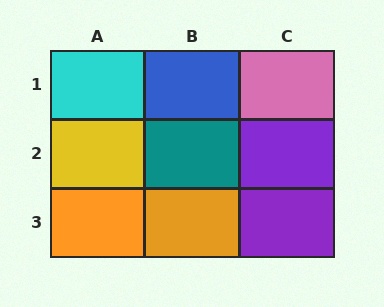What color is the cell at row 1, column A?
Cyan.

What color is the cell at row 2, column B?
Teal.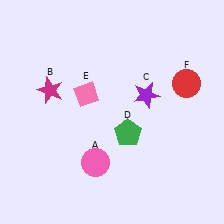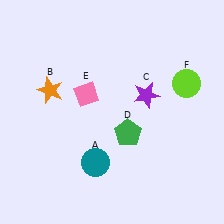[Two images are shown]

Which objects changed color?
A changed from pink to teal. B changed from magenta to orange. F changed from red to lime.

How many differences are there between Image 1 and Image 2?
There are 3 differences between the two images.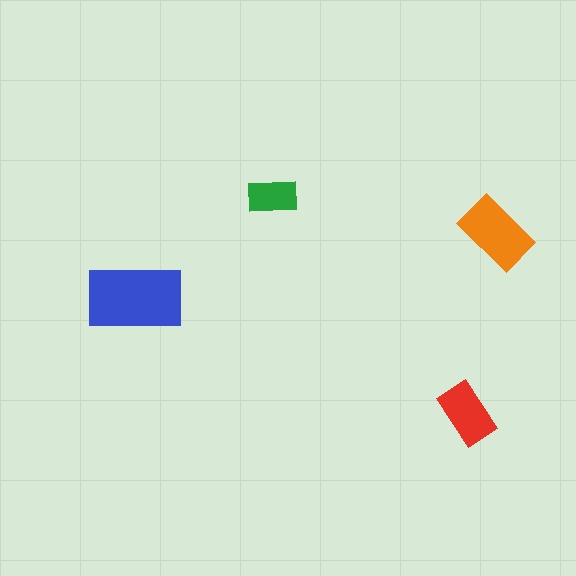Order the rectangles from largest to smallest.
the blue one, the orange one, the red one, the green one.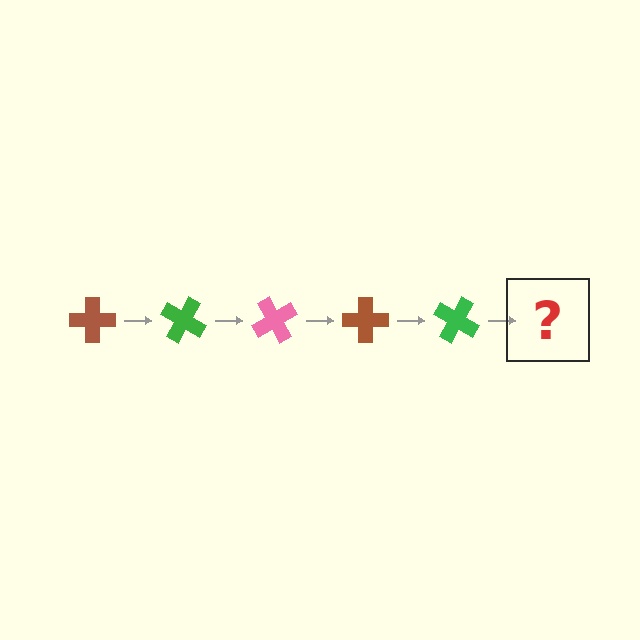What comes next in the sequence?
The next element should be a pink cross, rotated 150 degrees from the start.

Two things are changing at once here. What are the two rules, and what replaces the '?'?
The two rules are that it rotates 30 degrees each step and the color cycles through brown, green, and pink. The '?' should be a pink cross, rotated 150 degrees from the start.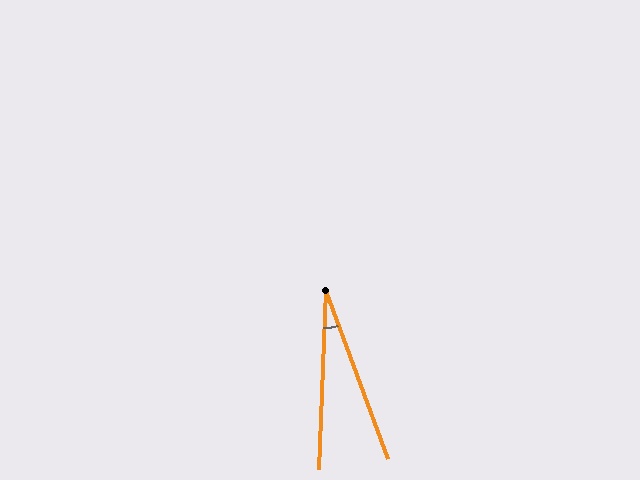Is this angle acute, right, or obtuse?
It is acute.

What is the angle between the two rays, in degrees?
Approximately 23 degrees.